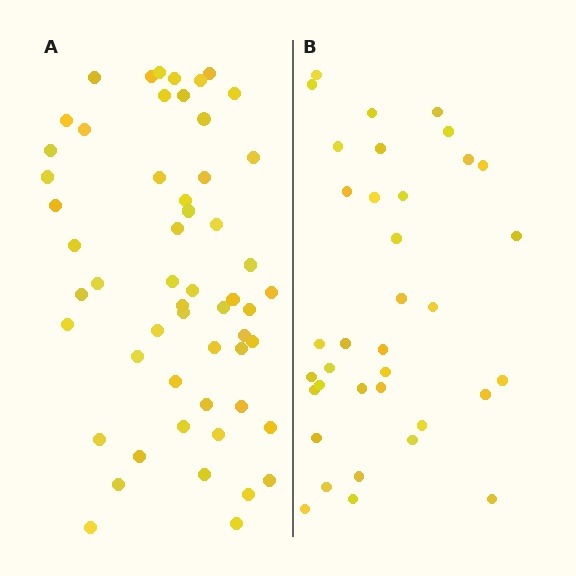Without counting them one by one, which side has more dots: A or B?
Region A (the left region) has more dots.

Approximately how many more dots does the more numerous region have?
Region A has approximately 20 more dots than region B.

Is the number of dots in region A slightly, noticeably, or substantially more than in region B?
Region A has substantially more. The ratio is roughly 1.5 to 1.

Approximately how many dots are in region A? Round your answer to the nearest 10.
About 60 dots. (The exact count is 55, which rounds to 60.)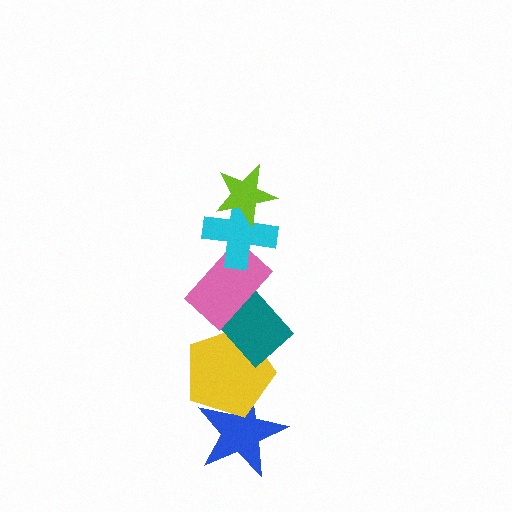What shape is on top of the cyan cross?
The lime star is on top of the cyan cross.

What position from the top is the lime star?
The lime star is 1st from the top.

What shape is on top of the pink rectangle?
The cyan cross is on top of the pink rectangle.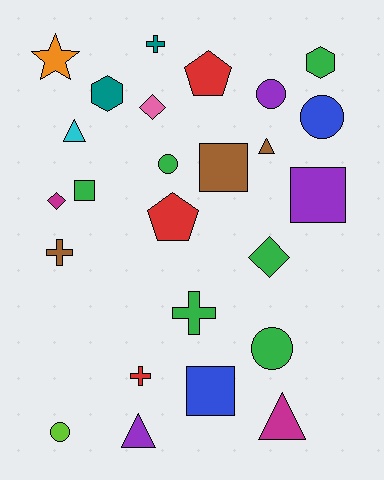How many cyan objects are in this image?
There is 1 cyan object.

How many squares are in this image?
There are 4 squares.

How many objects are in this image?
There are 25 objects.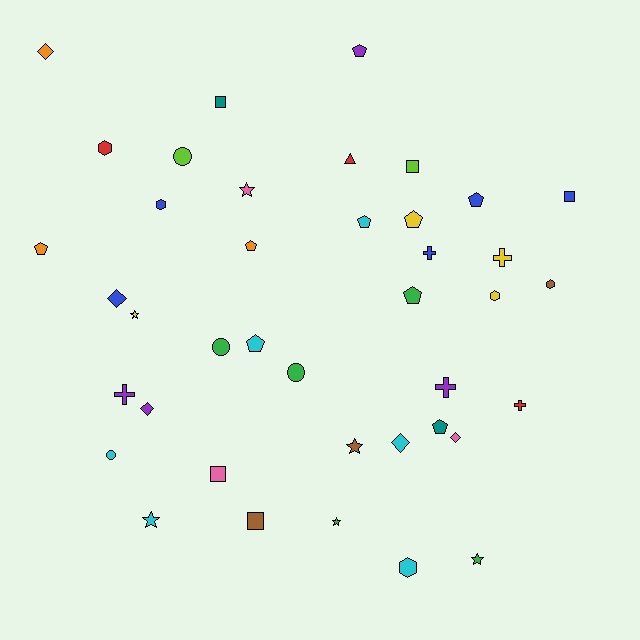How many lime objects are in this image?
There are 2 lime objects.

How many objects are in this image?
There are 40 objects.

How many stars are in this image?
There are 6 stars.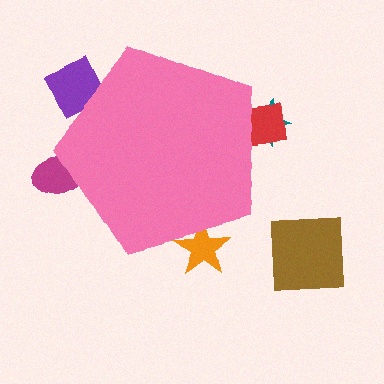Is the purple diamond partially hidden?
Yes, the purple diamond is partially hidden behind the pink pentagon.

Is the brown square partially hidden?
No, the brown square is fully visible.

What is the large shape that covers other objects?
A pink pentagon.